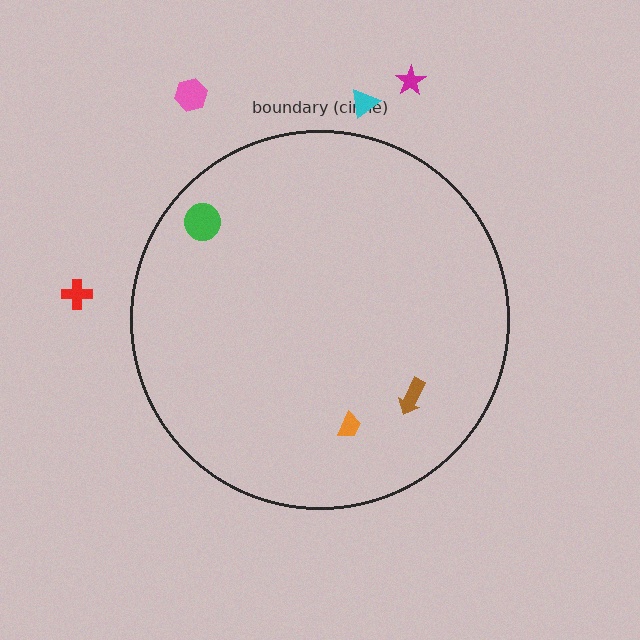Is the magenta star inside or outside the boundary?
Outside.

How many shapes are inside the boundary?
3 inside, 4 outside.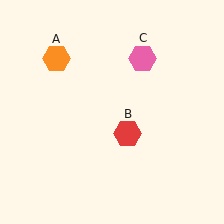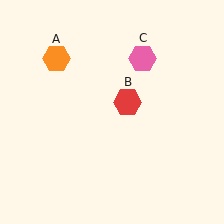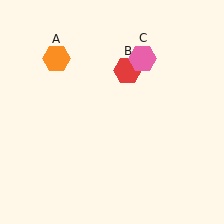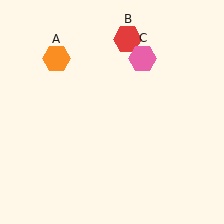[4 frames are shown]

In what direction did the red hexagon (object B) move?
The red hexagon (object B) moved up.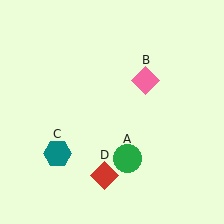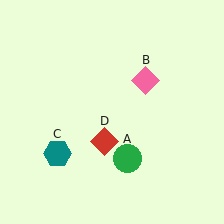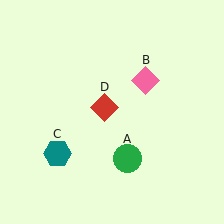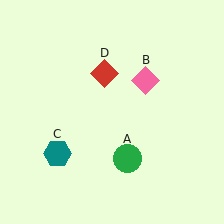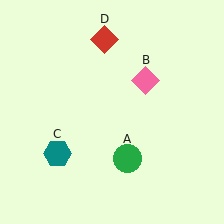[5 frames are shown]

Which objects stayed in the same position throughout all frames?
Green circle (object A) and pink diamond (object B) and teal hexagon (object C) remained stationary.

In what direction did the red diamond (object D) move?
The red diamond (object D) moved up.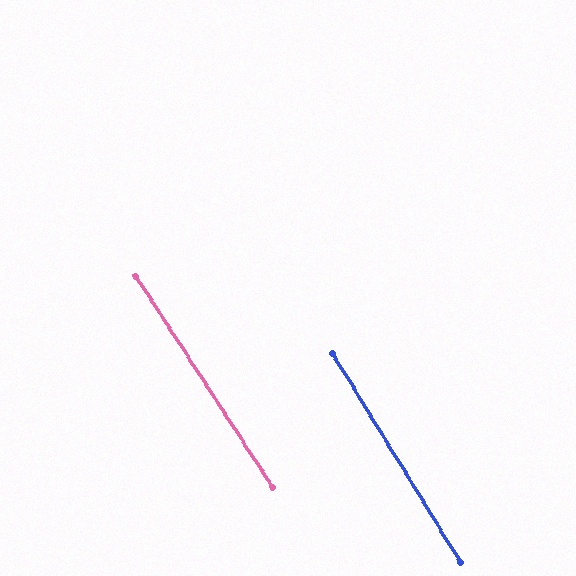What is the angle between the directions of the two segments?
Approximately 1 degree.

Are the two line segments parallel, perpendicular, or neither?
Parallel — their directions differ by only 1.4°.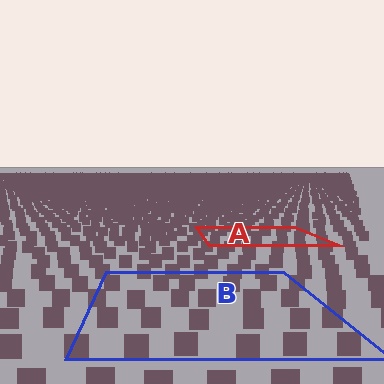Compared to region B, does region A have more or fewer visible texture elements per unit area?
Region A has more texture elements per unit area — they are packed more densely because it is farther away.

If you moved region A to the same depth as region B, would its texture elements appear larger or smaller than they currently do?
They would appear larger. At a closer depth, the same texture elements are projected at a bigger on-screen size.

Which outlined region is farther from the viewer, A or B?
Region A is farther from the viewer — the texture elements inside it appear smaller and more densely packed.